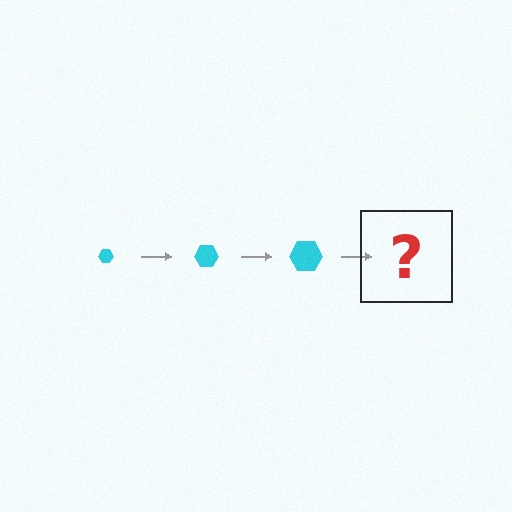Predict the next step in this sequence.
The next step is a cyan hexagon, larger than the previous one.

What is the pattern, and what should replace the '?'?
The pattern is that the hexagon gets progressively larger each step. The '?' should be a cyan hexagon, larger than the previous one.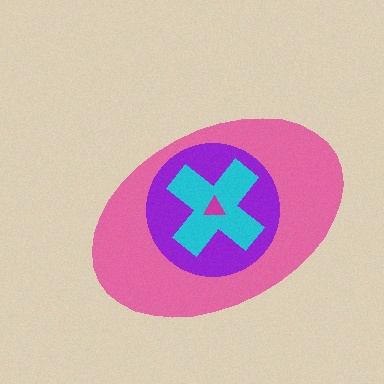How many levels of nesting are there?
4.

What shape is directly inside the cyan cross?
The magenta triangle.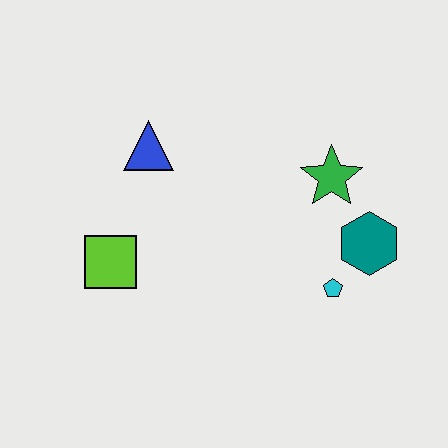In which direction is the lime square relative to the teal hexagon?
The lime square is to the left of the teal hexagon.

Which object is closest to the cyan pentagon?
The teal hexagon is closest to the cyan pentagon.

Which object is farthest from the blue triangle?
The teal hexagon is farthest from the blue triangle.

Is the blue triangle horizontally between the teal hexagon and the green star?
No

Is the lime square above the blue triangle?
No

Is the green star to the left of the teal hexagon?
Yes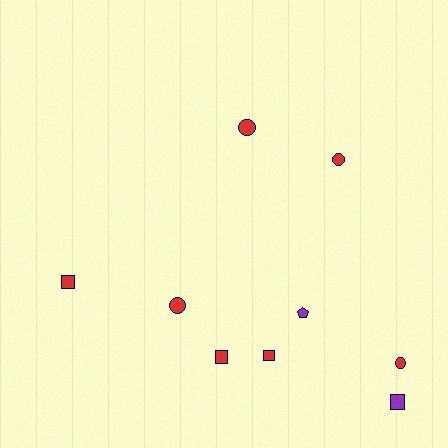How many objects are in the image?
There are 9 objects.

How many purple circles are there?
There are no purple circles.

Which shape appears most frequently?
Square, with 4 objects.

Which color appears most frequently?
Red, with 7 objects.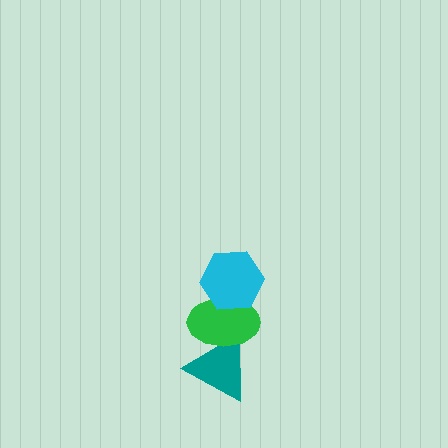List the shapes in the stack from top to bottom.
From top to bottom: the cyan hexagon, the green ellipse, the teal triangle.